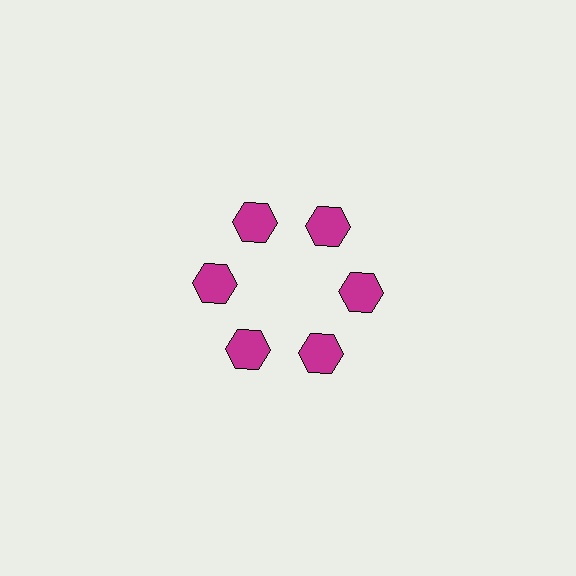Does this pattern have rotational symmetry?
Yes, this pattern has 6-fold rotational symmetry. It looks the same after rotating 60 degrees around the center.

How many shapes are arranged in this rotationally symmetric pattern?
There are 6 shapes, arranged in 6 groups of 1.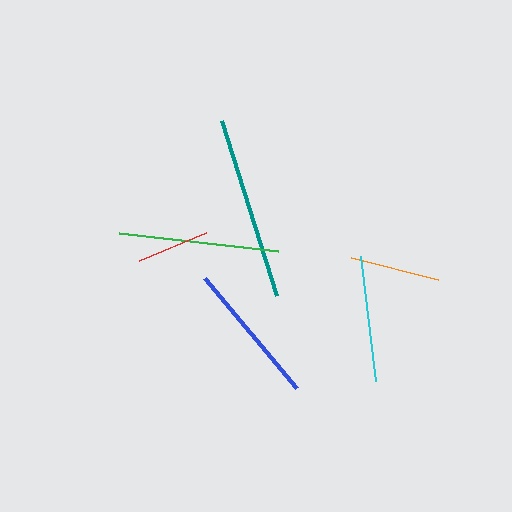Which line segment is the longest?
The teal line is the longest at approximately 183 pixels.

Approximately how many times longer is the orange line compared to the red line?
The orange line is approximately 1.2 times the length of the red line.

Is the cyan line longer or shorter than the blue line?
The blue line is longer than the cyan line.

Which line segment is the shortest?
The red line is the shortest at approximately 73 pixels.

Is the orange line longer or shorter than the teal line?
The teal line is longer than the orange line.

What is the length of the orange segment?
The orange segment is approximately 89 pixels long.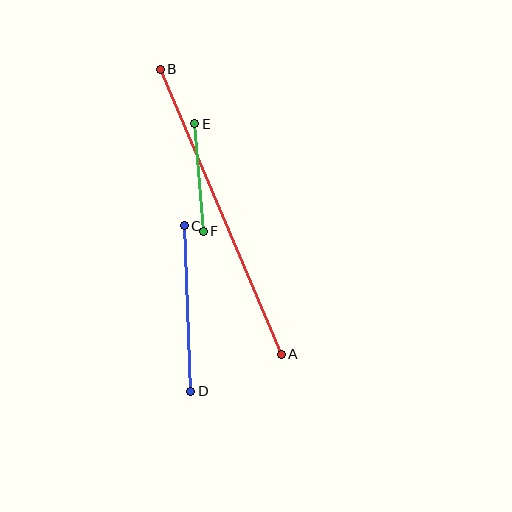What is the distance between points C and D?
The distance is approximately 166 pixels.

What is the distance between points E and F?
The distance is approximately 108 pixels.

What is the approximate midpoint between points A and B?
The midpoint is at approximately (221, 212) pixels.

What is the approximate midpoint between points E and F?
The midpoint is at approximately (199, 178) pixels.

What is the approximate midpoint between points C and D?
The midpoint is at approximately (188, 308) pixels.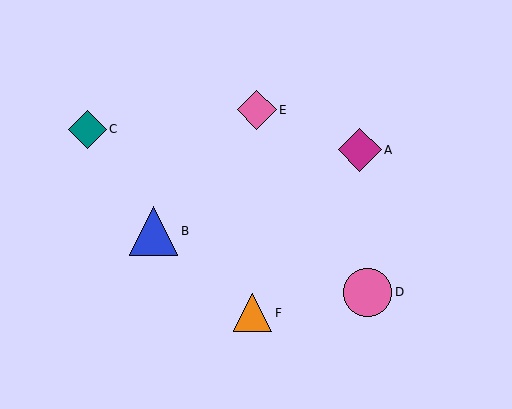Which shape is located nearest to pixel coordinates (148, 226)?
The blue triangle (labeled B) at (153, 231) is nearest to that location.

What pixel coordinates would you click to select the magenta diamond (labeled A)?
Click at (360, 150) to select the magenta diamond A.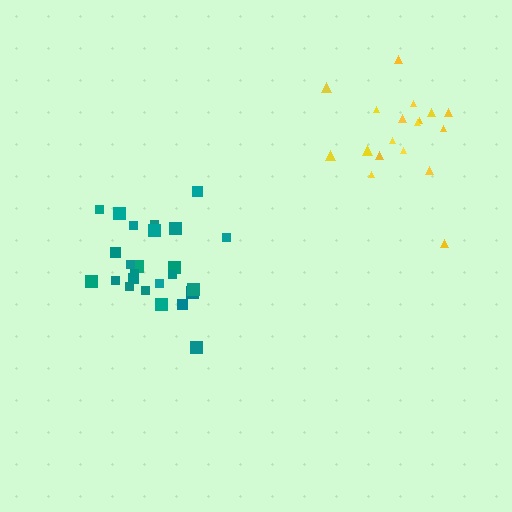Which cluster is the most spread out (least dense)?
Yellow.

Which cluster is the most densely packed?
Teal.